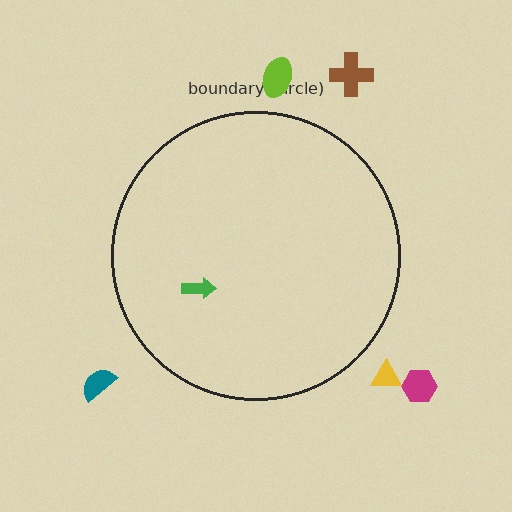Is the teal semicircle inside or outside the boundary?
Outside.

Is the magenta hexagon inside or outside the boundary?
Outside.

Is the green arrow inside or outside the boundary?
Inside.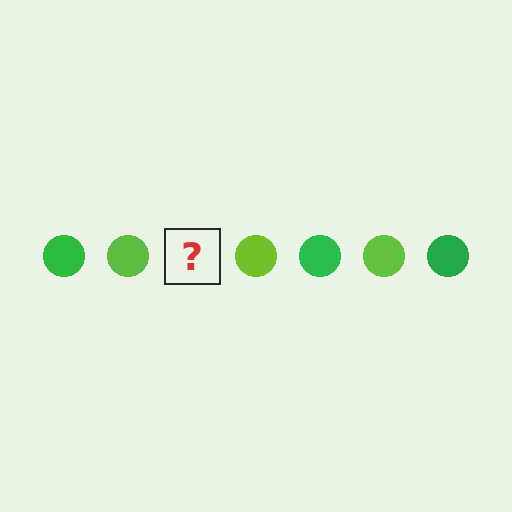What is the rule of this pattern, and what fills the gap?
The rule is that the pattern cycles through green, lime circles. The gap should be filled with a green circle.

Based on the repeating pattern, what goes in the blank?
The blank should be a green circle.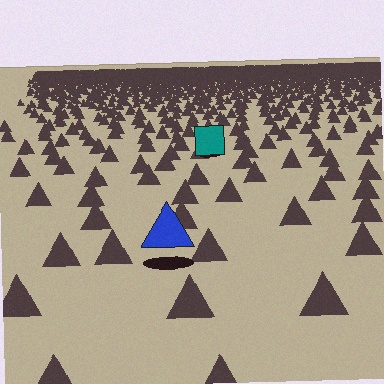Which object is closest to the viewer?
The blue triangle is closest. The texture marks near it are larger and more spread out.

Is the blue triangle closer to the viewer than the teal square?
Yes. The blue triangle is closer — you can tell from the texture gradient: the ground texture is coarser near it.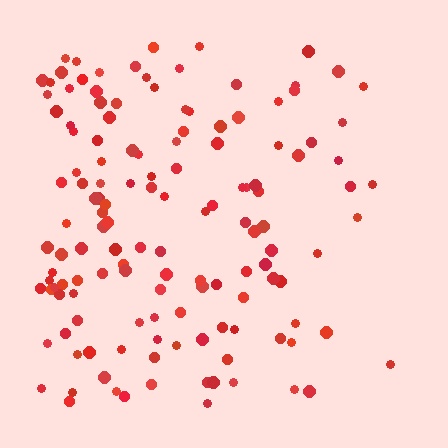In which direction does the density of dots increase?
From right to left, with the left side densest.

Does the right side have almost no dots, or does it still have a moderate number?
Still a moderate number, just noticeably fewer than the left.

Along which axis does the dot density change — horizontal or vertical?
Horizontal.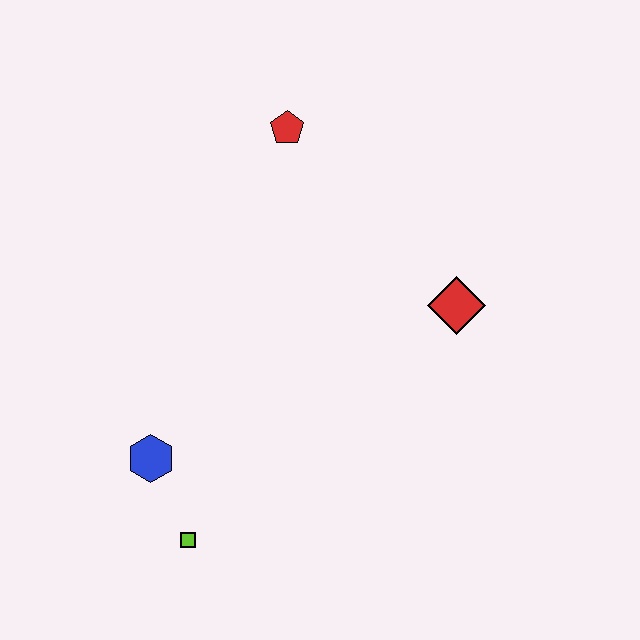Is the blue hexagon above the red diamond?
No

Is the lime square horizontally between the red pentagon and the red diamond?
No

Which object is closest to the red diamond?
The red pentagon is closest to the red diamond.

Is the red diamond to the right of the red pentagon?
Yes